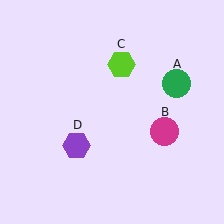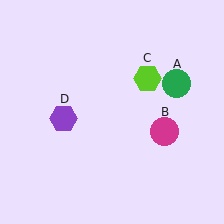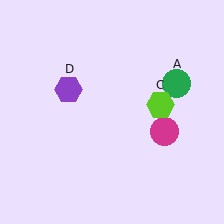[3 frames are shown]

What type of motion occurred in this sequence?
The lime hexagon (object C), purple hexagon (object D) rotated clockwise around the center of the scene.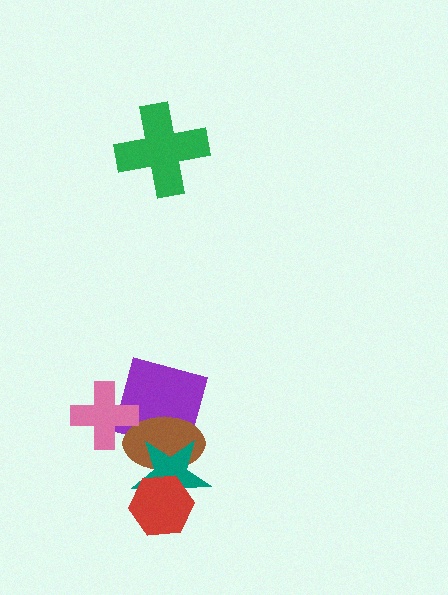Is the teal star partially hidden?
Yes, it is partially covered by another shape.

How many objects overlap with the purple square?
3 objects overlap with the purple square.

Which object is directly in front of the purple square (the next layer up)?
The brown ellipse is directly in front of the purple square.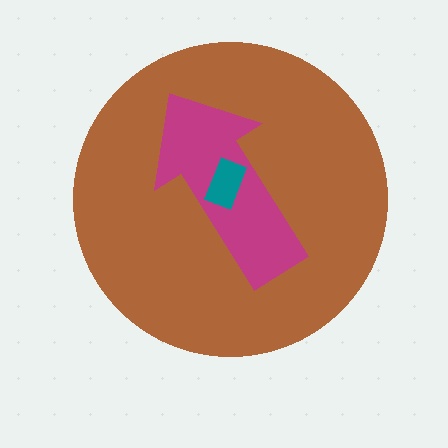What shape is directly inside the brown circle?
The magenta arrow.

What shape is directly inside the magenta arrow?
The teal rectangle.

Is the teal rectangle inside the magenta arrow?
Yes.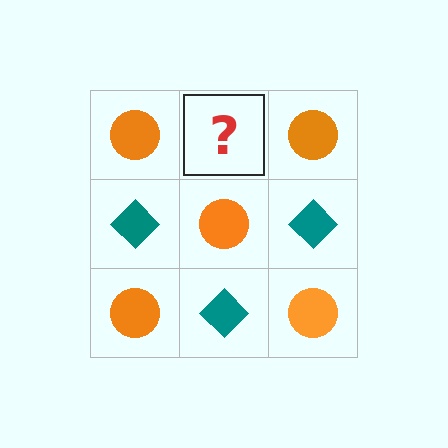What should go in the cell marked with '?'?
The missing cell should contain a teal diamond.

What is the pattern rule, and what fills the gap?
The rule is that it alternates orange circle and teal diamond in a checkerboard pattern. The gap should be filled with a teal diamond.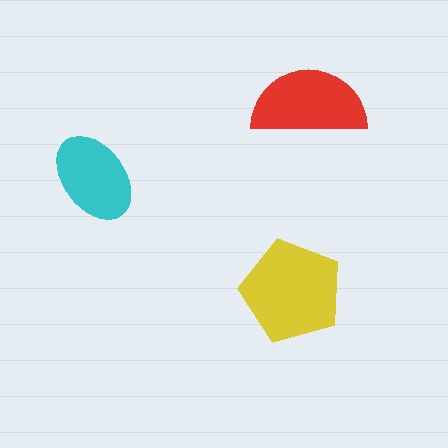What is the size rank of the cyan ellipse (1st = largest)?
3rd.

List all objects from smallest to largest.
The cyan ellipse, the red semicircle, the yellow pentagon.